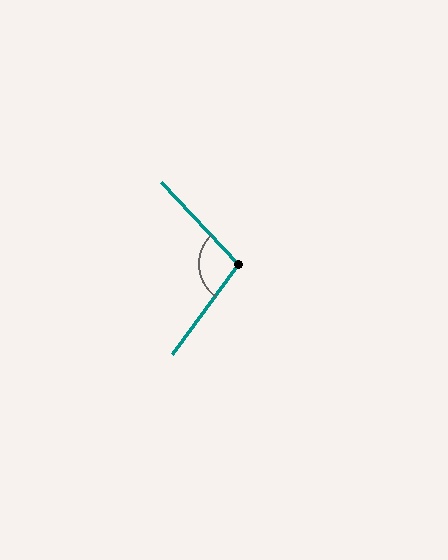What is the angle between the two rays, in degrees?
Approximately 100 degrees.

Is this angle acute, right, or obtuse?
It is obtuse.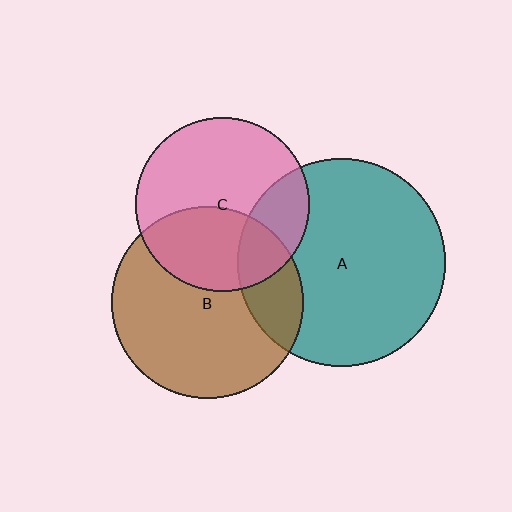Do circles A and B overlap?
Yes.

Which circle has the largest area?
Circle A (teal).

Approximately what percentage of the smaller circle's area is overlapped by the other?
Approximately 20%.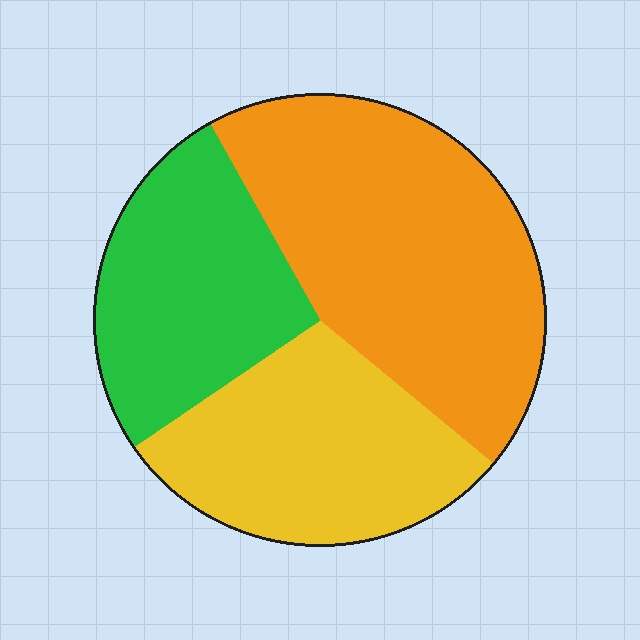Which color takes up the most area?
Orange, at roughly 45%.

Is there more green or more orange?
Orange.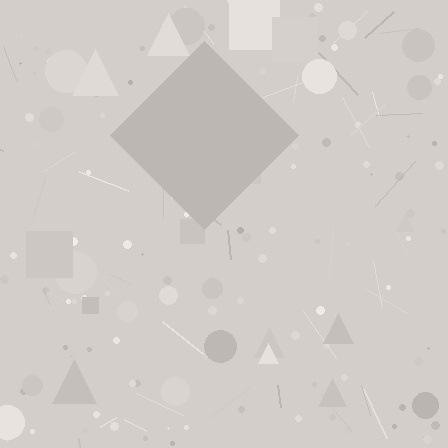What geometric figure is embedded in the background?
A diamond is embedded in the background.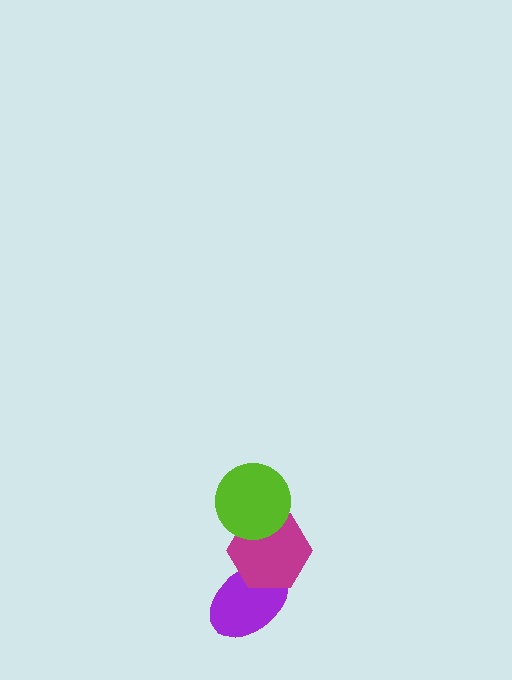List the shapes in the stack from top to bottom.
From top to bottom: the lime circle, the magenta hexagon, the purple ellipse.